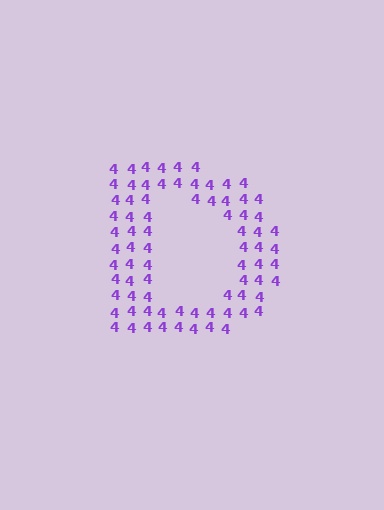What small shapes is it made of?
It is made of small digit 4's.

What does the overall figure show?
The overall figure shows the letter D.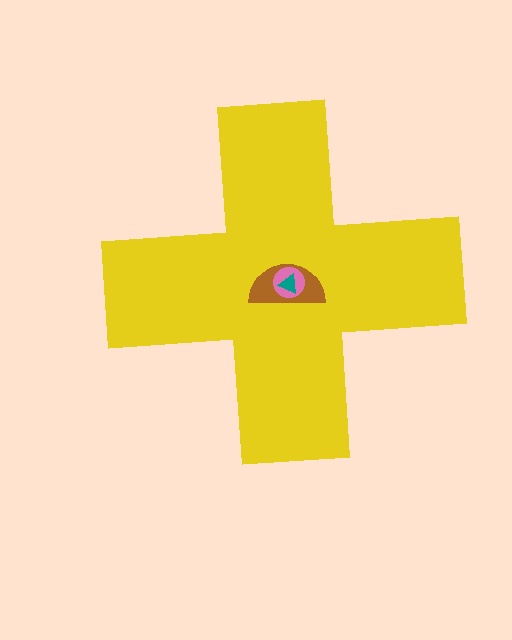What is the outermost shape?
The yellow cross.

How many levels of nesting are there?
4.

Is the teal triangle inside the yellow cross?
Yes.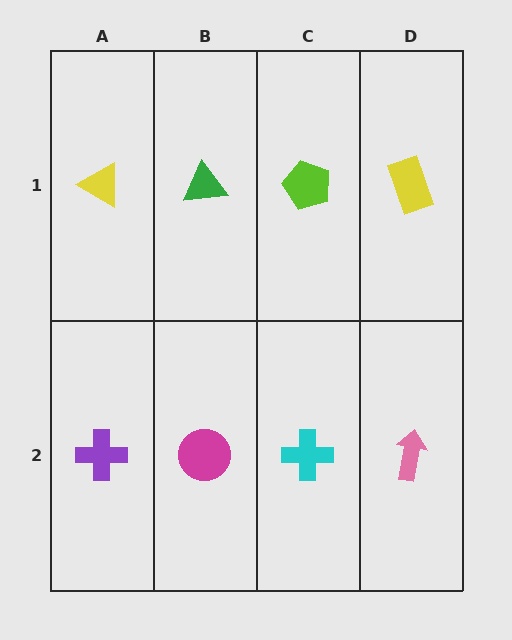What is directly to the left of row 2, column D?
A cyan cross.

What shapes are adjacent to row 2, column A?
A yellow triangle (row 1, column A), a magenta circle (row 2, column B).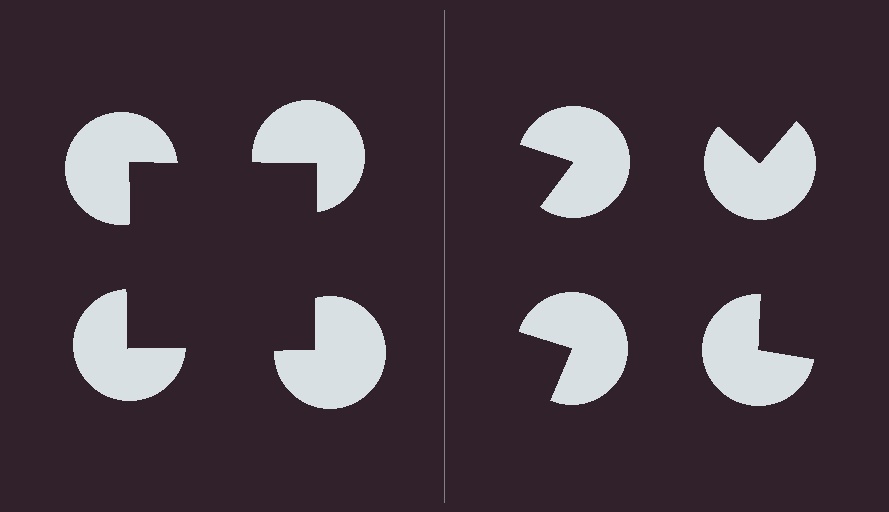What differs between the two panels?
The pac-man discs are positioned identically on both sides; only the wedge orientations differ. On the left they align to a square; on the right they are misaligned.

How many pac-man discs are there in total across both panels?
8 — 4 on each side.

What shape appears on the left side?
An illusory square.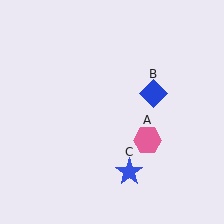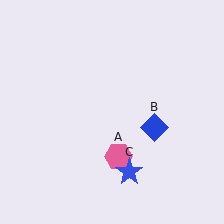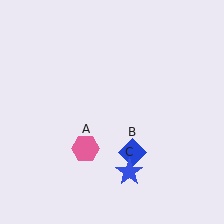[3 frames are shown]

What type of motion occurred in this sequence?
The pink hexagon (object A), blue diamond (object B) rotated clockwise around the center of the scene.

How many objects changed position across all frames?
2 objects changed position: pink hexagon (object A), blue diamond (object B).